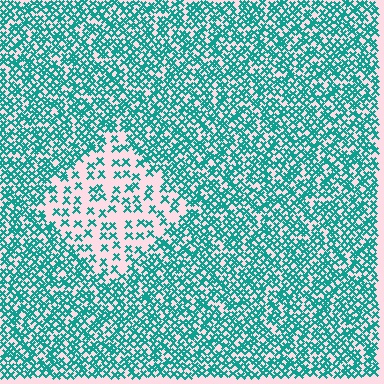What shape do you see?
I see a diamond.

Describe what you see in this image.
The image contains small teal elements arranged at two different densities. A diamond-shaped region is visible where the elements are less densely packed than the surrounding area.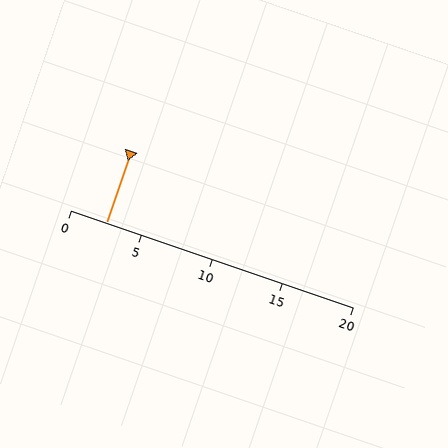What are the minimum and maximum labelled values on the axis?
The axis runs from 0 to 20.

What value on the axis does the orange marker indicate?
The marker indicates approximately 2.5.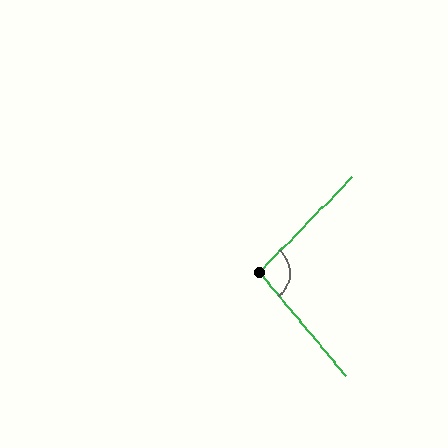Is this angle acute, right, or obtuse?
It is obtuse.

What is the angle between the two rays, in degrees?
Approximately 96 degrees.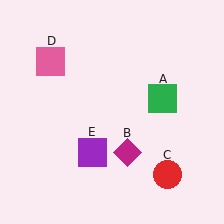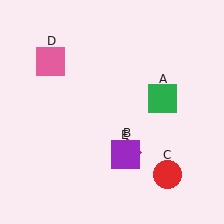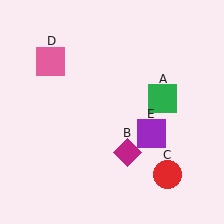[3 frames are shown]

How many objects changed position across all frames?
1 object changed position: purple square (object E).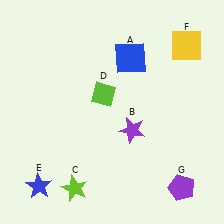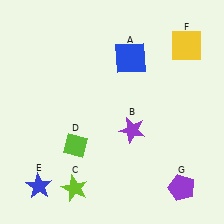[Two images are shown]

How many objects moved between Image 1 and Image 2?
1 object moved between the two images.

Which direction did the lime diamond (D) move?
The lime diamond (D) moved down.